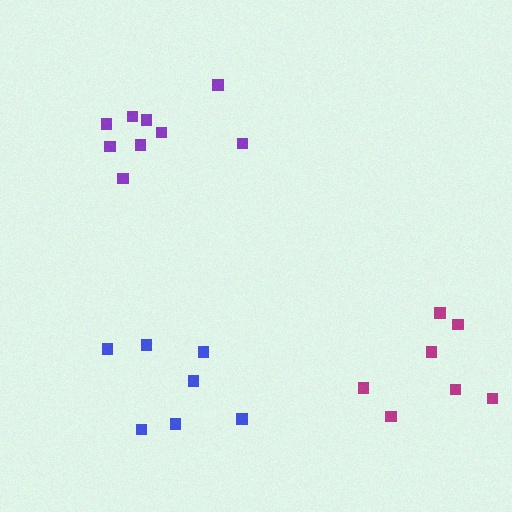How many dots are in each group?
Group 1: 7 dots, Group 2: 9 dots, Group 3: 7 dots (23 total).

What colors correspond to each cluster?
The clusters are colored: blue, purple, magenta.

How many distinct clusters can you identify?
There are 3 distinct clusters.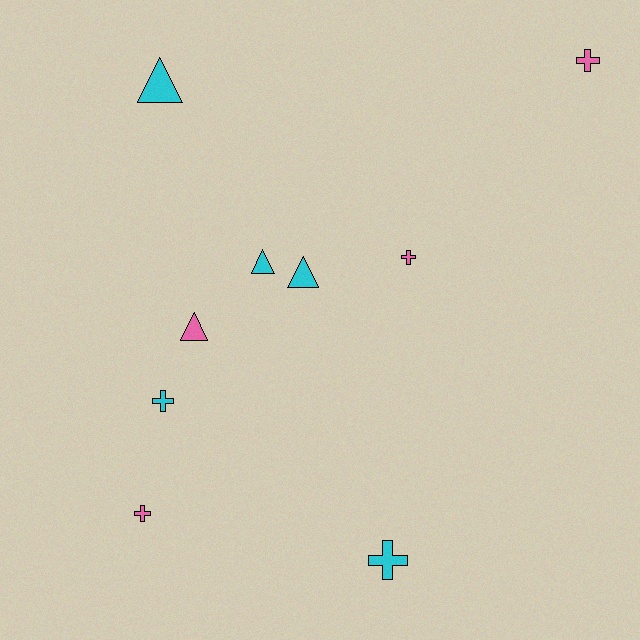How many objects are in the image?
There are 9 objects.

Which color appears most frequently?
Cyan, with 5 objects.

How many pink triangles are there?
There is 1 pink triangle.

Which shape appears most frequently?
Cross, with 5 objects.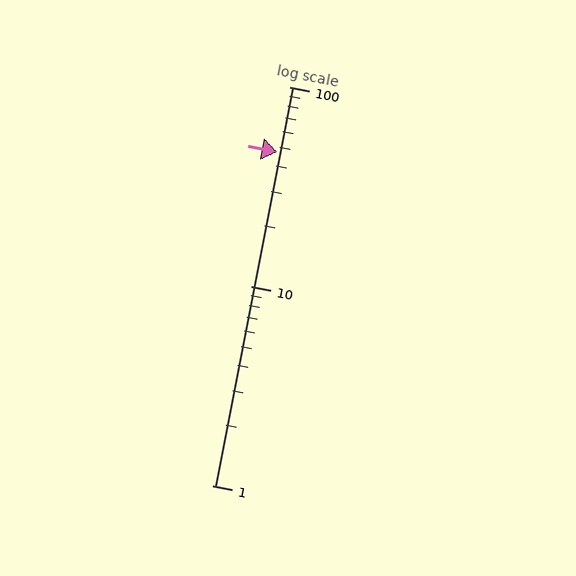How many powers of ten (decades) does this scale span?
The scale spans 2 decades, from 1 to 100.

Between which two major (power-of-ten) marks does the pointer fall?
The pointer is between 10 and 100.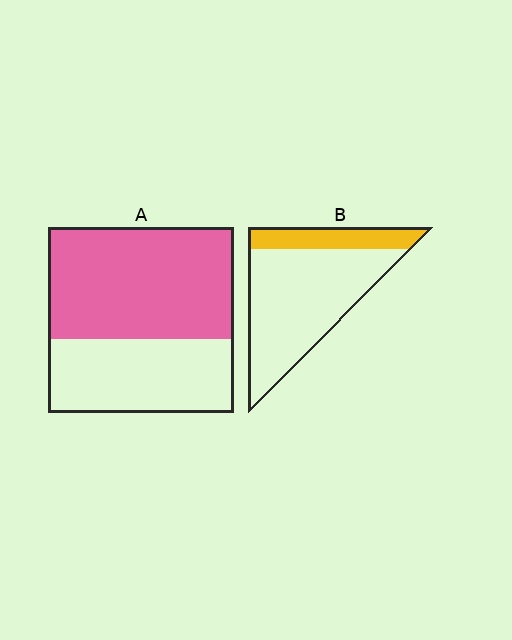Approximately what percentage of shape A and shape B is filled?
A is approximately 60% and B is approximately 20%.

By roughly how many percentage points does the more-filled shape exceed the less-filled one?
By roughly 40 percentage points (A over B).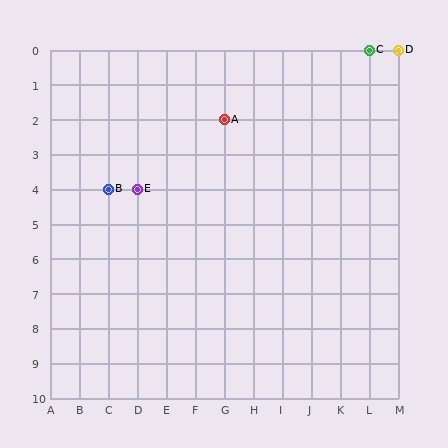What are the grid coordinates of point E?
Point E is at grid coordinates (D, 4).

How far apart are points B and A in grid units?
Points B and A are 4 columns and 2 rows apart (about 4.5 grid units diagonally).